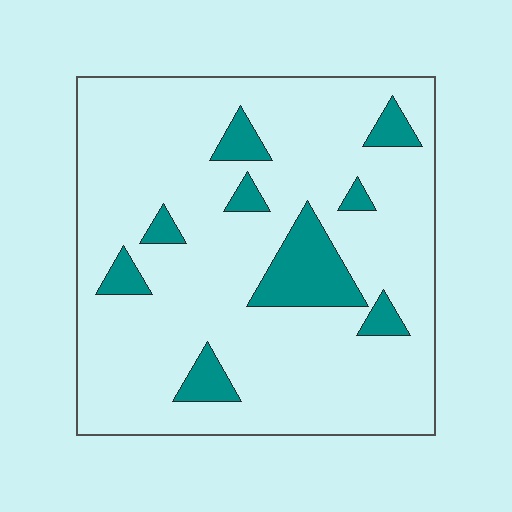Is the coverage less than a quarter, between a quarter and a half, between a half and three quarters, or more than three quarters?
Less than a quarter.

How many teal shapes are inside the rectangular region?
9.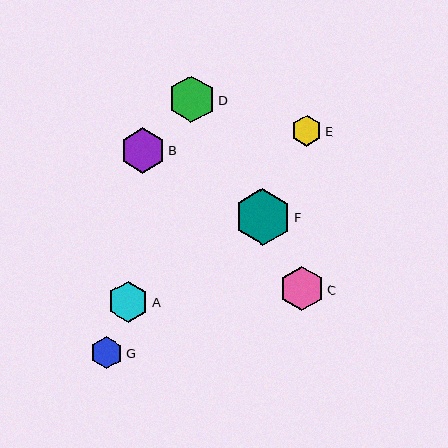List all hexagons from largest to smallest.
From largest to smallest: F, D, B, C, A, G, E.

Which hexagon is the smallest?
Hexagon E is the smallest with a size of approximately 31 pixels.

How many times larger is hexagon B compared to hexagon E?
Hexagon B is approximately 1.5 times the size of hexagon E.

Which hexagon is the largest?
Hexagon F is the largest with a size of approximately 57 pixels.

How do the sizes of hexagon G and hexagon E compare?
Hexagon G and hexagon E are approximately the same size.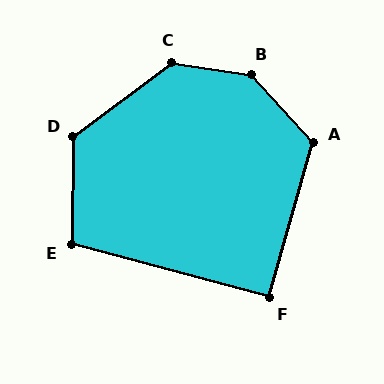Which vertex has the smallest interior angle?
F, at approximately 91 degrees.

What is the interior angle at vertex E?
Approximately 104 degrees (obtuse).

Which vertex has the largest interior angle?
B, at approximately 141 degrees.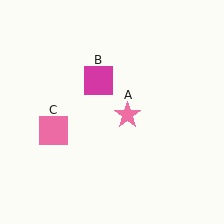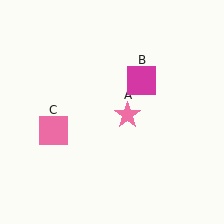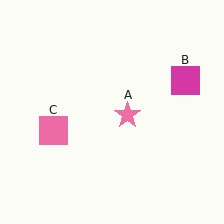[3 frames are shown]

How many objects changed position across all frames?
1 object changed position: magenta square (object B).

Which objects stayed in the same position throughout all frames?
Pink star (object A) and pink square (object C) remained stationary.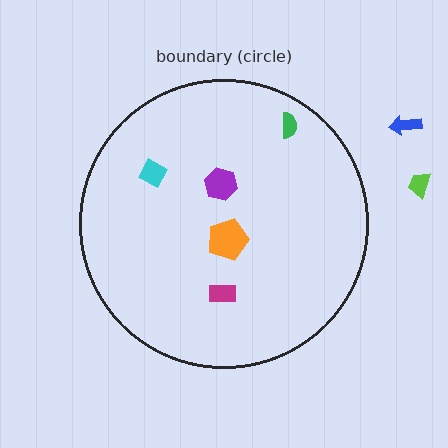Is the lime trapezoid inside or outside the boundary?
Outside.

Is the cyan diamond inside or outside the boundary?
Inside.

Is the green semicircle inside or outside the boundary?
Inside.